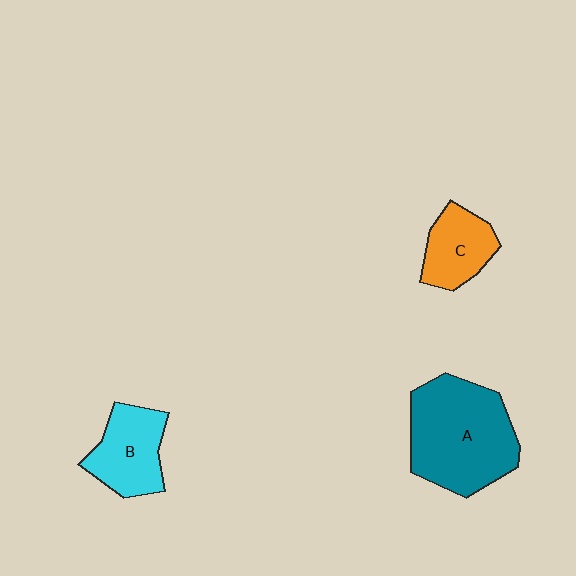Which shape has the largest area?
Shape A (teal).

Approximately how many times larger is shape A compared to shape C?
Approximately 2.2 times.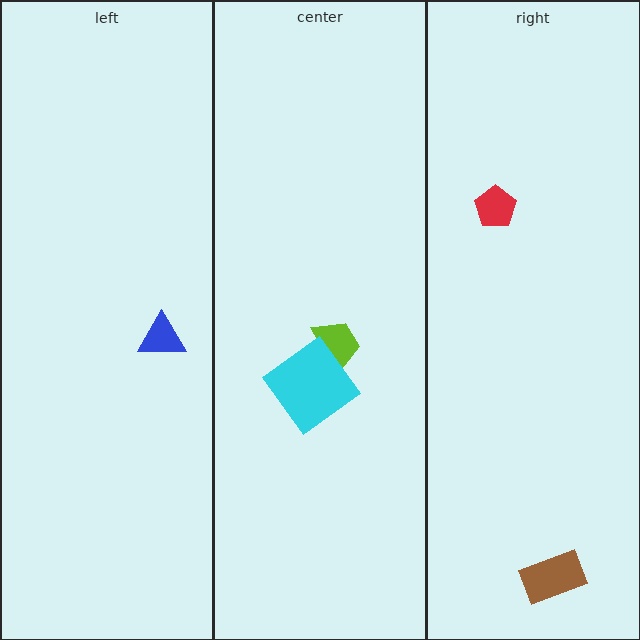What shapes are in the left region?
The blue triangle.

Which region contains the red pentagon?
The right region.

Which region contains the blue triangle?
The left region.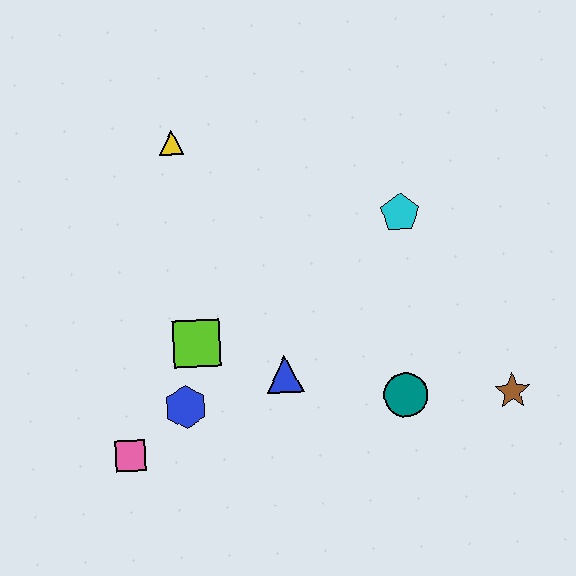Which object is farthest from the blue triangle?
The yellow triangle is farthest from the blue triangle.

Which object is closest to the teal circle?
The brown star is closest to the teal circle.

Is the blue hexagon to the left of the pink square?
No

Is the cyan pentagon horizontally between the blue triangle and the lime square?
No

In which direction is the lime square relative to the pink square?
The lime square is above the pink square.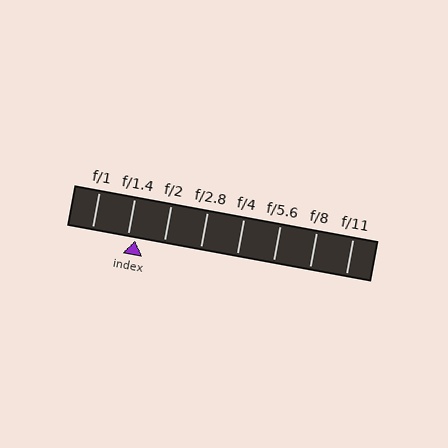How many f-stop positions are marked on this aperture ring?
There are 8 f-stop positions marked.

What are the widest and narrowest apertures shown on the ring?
The widest aperture shown is f/1 and the narrowest is f/11.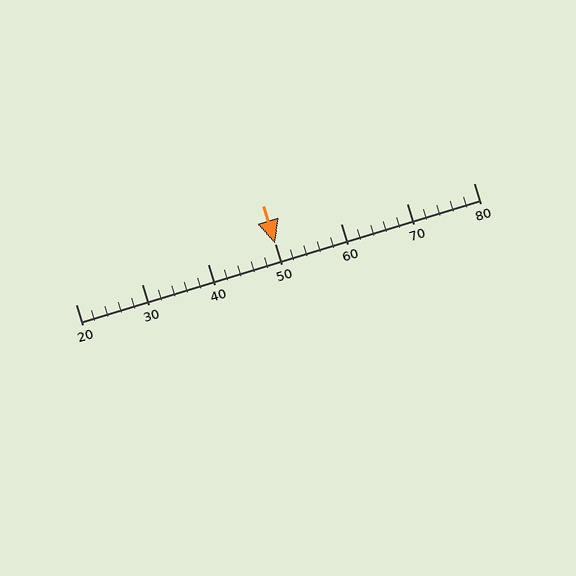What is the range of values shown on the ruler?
The ruler shows values from 20 to 80.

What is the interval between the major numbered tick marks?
The major tick marks are spaced 10 units apart.